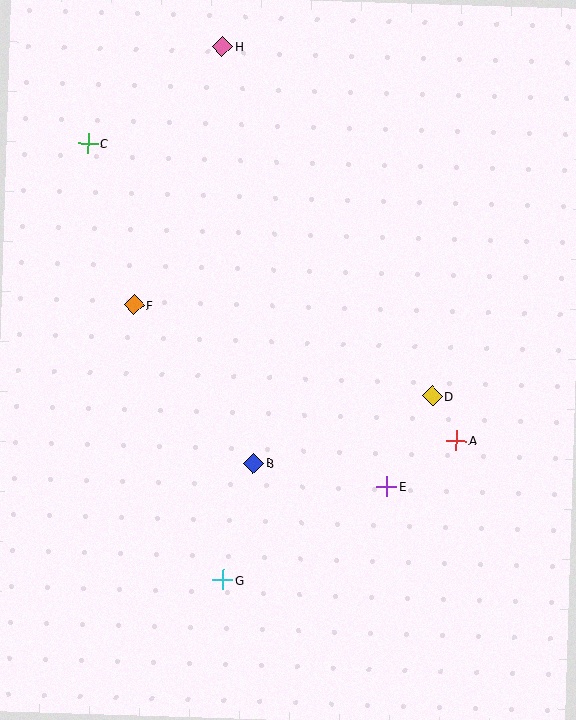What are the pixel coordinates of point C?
Point C is at (88, 143).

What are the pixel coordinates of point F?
Point F is at (134, 305).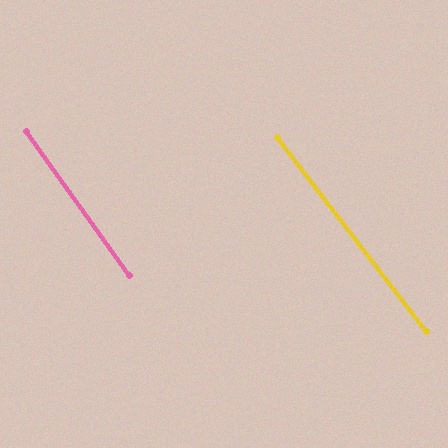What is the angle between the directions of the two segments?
Approximately 2 degrees.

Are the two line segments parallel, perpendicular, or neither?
Parallel — their directions differ by only 1.9°.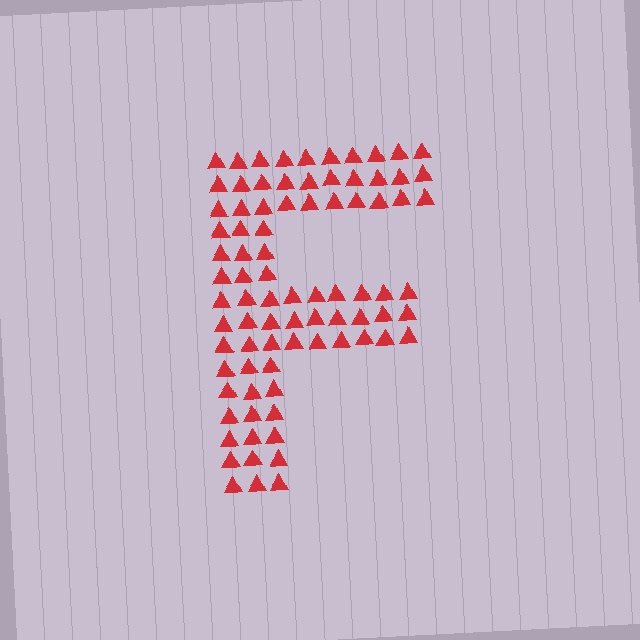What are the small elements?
The small elements are triangles.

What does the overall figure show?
The overall figure shows the letter F.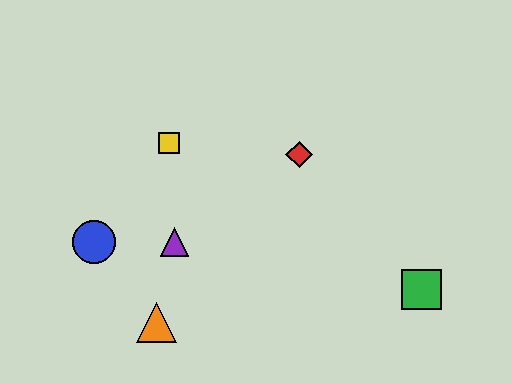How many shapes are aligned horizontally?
2 shapes (the blue circle, the purple triangle) are aligned horizontally.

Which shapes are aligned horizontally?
The blue circle, the purple triangle are aligned horizontally.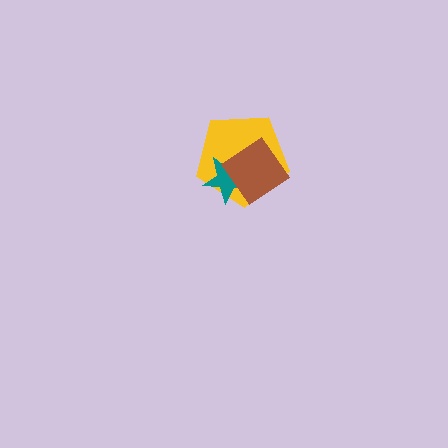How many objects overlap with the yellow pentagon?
2 objects overlap with the yellow pentagon.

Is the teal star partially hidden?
Yes, it is partially covered by another shape.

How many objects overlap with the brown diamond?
2 objects overlap with the brown diamond.